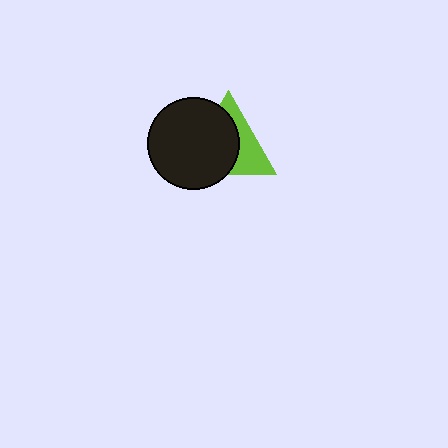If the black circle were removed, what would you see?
You would see the complete lime triangle.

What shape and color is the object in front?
The object in front is a black circle.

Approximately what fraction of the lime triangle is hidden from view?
Roughly 59% of the lime triangle is hidden behind the black circle.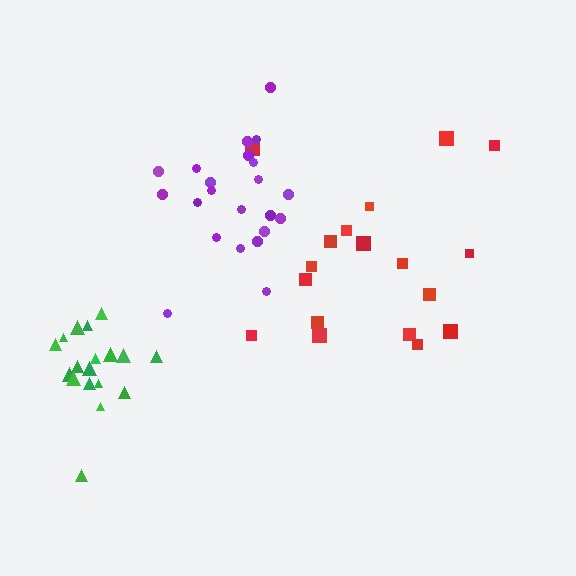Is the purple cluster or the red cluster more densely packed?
Purple.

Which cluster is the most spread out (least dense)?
Red.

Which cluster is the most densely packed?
Green.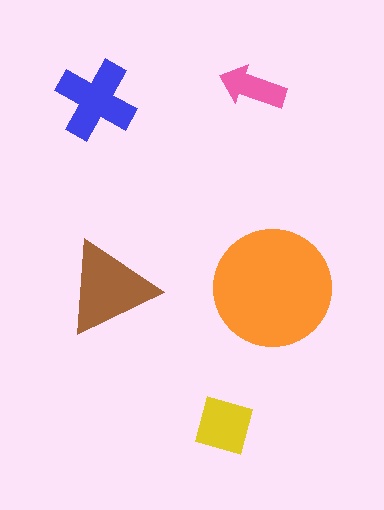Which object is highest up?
The pink arrow is topmost.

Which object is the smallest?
The pink arrow.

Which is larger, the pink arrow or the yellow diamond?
The yellow diamond.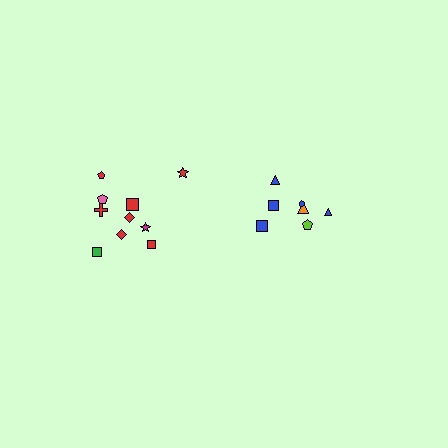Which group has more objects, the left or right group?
The left group.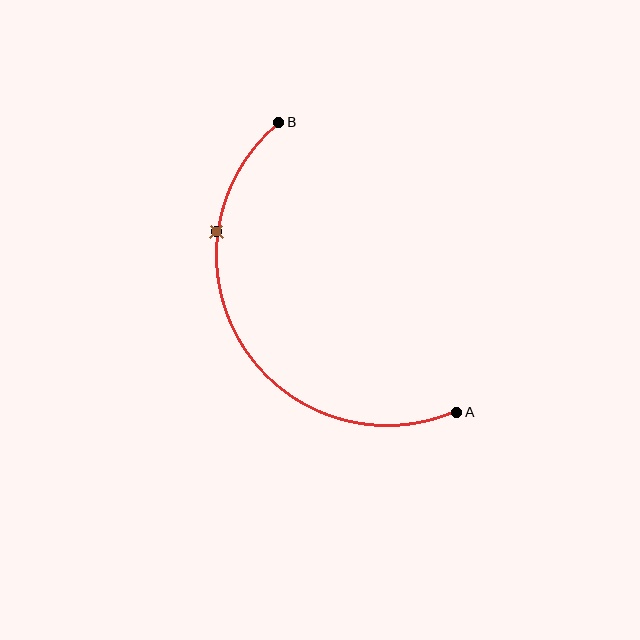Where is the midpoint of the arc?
The arc midpoint is the point on the curve farthest from the straight line joining A and B. It sits to the left of that line.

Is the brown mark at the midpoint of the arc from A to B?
No. The brown mark lies on the arc but is closer to endpoint B. The arc midpoint would be at the point on the curve equidistant along the arc from both A and B.